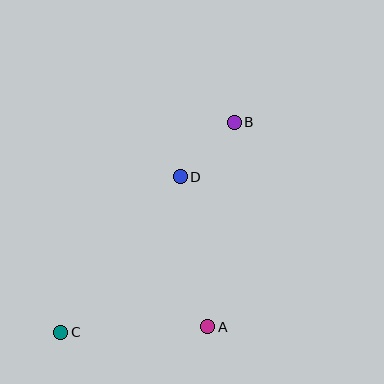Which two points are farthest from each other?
Points B and C are farthest from each other.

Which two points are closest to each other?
Points B and D are closest to each other.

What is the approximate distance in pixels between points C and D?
The distance between C and D is approximately 196 pixels.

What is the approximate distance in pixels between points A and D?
The distance between A and D is approximately 152 pixels.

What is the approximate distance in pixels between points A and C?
The distance between A and C is approximately 147 pixels.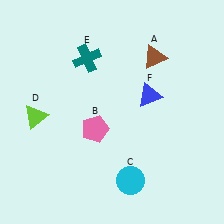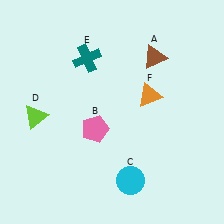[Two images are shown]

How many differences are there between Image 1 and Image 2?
There is 1 difference between the two images.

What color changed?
The triangle (F) changed from blue in Image 1 to orange in Image 2.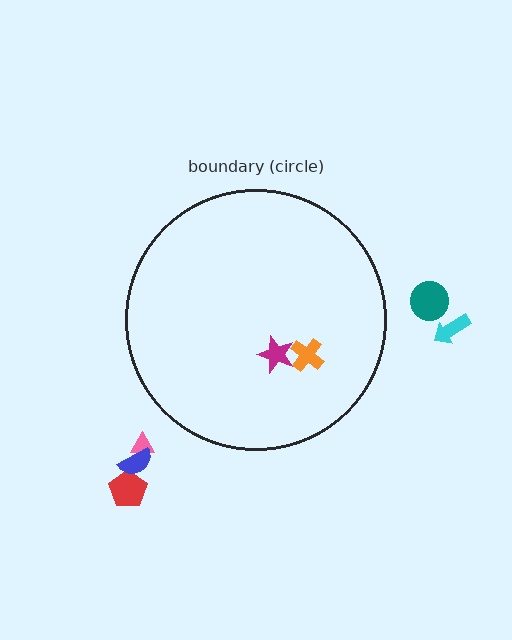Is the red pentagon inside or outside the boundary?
Outside.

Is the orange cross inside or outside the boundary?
Inside.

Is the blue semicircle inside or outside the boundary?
Outside.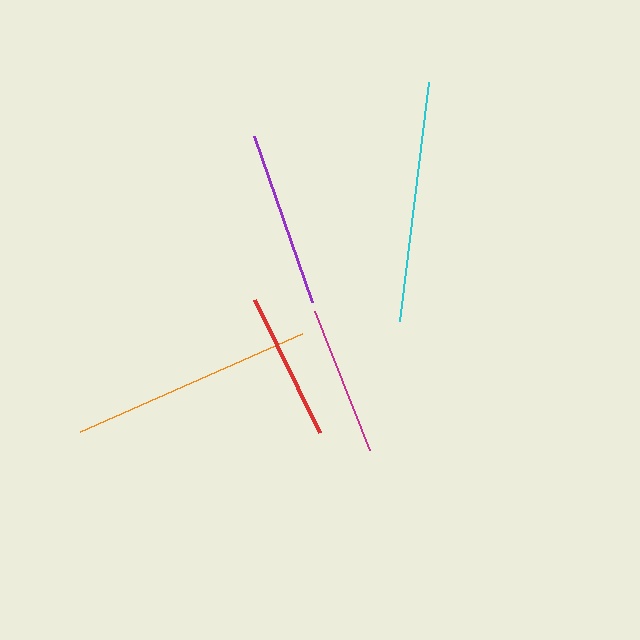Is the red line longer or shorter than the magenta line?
The magenta line is longer than the red line.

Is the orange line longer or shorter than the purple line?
The orange line is longer than the purple line.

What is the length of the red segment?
The red segment is approximately 148 pixels long.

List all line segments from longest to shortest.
From longest to shortest: orange, cyan, purple, magenta, red.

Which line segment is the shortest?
The red line is the shortest at approximately 148 pixels.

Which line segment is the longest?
The orange line is the longest at approximately 243 pixels.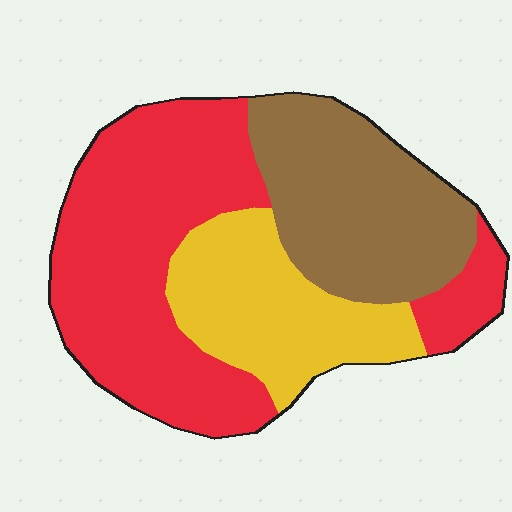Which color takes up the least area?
Yellow, at roughly 25%.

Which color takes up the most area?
Red, at roughly 50%.